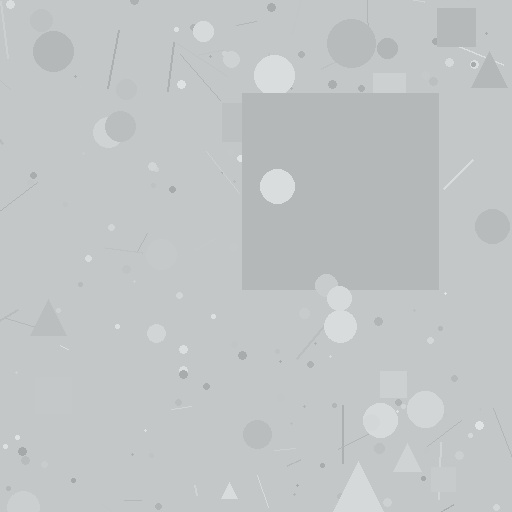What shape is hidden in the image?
A square is hidden in the image.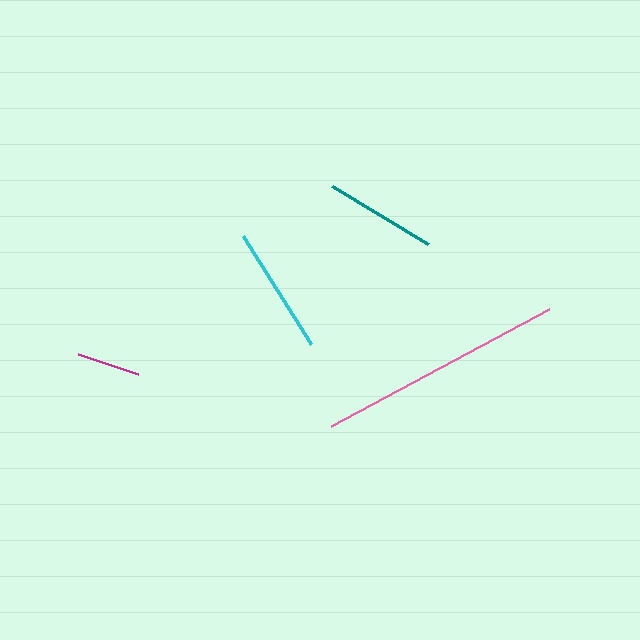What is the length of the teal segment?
The teal segment is approximately 112 pixels long.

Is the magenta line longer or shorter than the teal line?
The teal line is longer than the magenta line.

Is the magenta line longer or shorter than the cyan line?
The cyan line is longer than the magenta line.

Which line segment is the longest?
The pink line is the longest at approximately 248 pixels.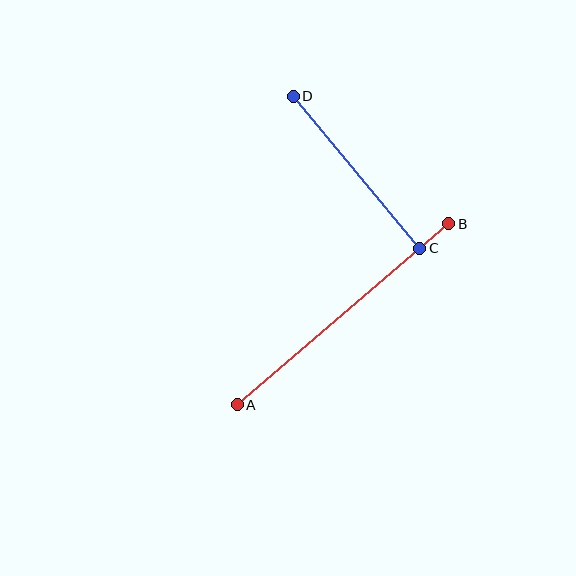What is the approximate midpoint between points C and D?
The midpoint is at approximately (357, 172) pixels.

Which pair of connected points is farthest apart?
Points A and B are farthest apart.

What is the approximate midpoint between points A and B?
The midpoint is at approximately (343, 314) pixels.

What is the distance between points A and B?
The distance is approximately 278 pixels.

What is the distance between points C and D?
The distance is approximately 198 pixels.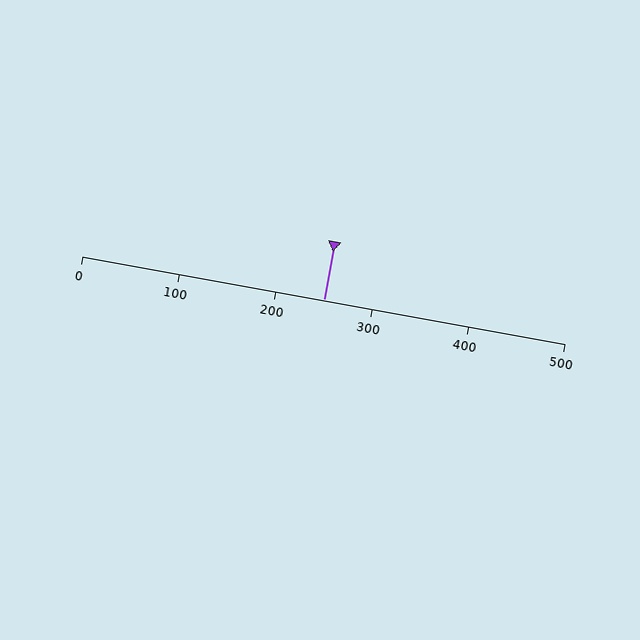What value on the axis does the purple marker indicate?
The marker indicates approximately 250.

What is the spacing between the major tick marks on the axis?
The major ticks are spaced 100 apart.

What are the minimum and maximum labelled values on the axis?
The axis runs from 0 to 500.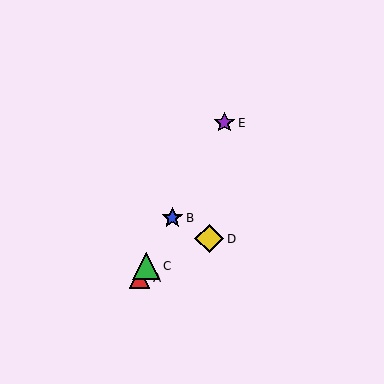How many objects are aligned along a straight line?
4 objects (A, B, C, E) are aligned along a straight line.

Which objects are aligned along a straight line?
Objects A, B, C, E are aligned along a straight line.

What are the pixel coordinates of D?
Object D is at (209, 239).